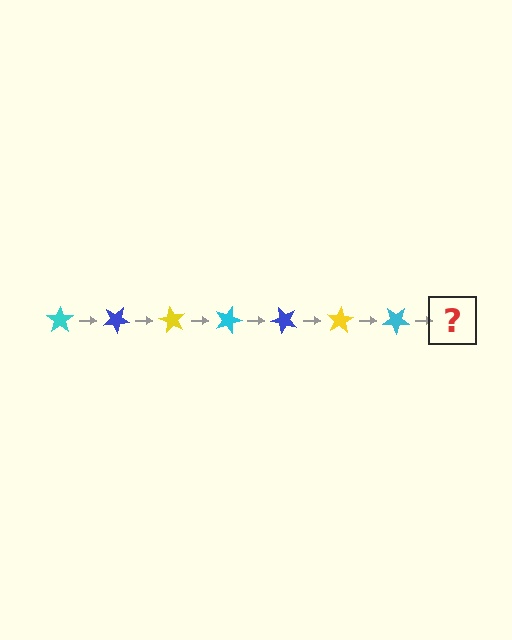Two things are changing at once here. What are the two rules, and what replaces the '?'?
The two rules are that it rotates 30 degrees each step and the color cycles through cyan, blue, and yellow. The '?' should be a blue star, rotated 210 degrees from the start.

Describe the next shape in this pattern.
It should be a blue star, rotated 210 degrees from the start.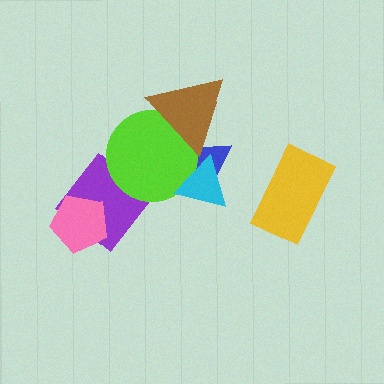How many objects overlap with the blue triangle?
3 objects overlap with the blue triangle.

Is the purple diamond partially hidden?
Yes, it is partially covered by another shape.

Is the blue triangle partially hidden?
Yes, it is partially covered by another shape.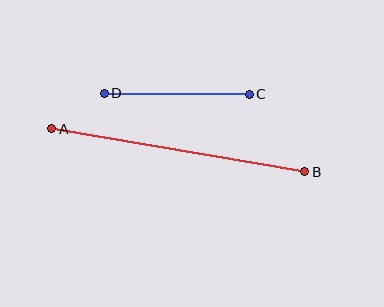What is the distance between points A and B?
The distance is approximately 257 pixels.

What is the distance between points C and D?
The distance is approximately 145 pixels.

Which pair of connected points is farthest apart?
Points A and B are farthest apart.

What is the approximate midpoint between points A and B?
The midpoint is at approximately (178, 150) pixels.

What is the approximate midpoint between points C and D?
The midpoint is at approximately (177, 94) pixels.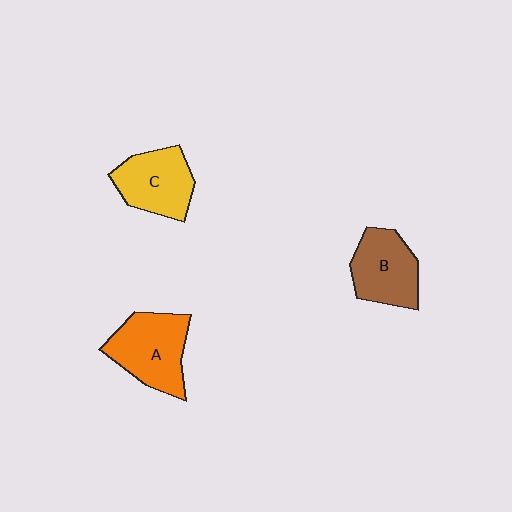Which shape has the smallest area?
Shape B (brown).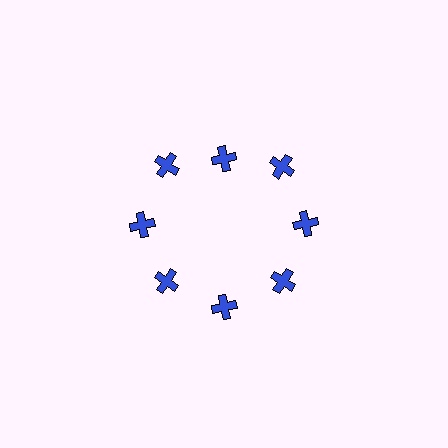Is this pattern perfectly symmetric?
No. The 8 blue crosses are arranged in a ring, but one element near the 12 o'clock position is pulled inward toward the center, breaking the 8-fold rotational symmetry.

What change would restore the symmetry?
The symmetry would be restored by moving it outward, back onto the ring so that all 8 crosses sit at equal angles and equal distance from the center.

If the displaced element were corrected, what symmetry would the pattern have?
It would have 8-fold rotational symmetry — the pattern would map onto itself every 45 degrees.